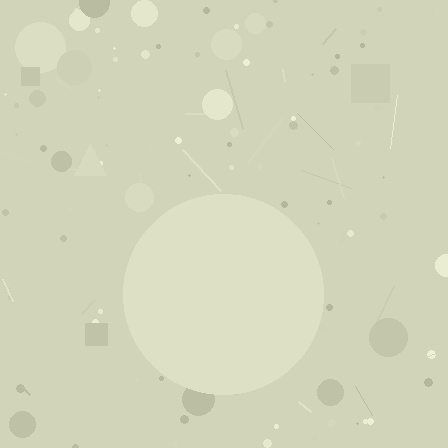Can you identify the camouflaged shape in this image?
The camouflaged shape is a circle.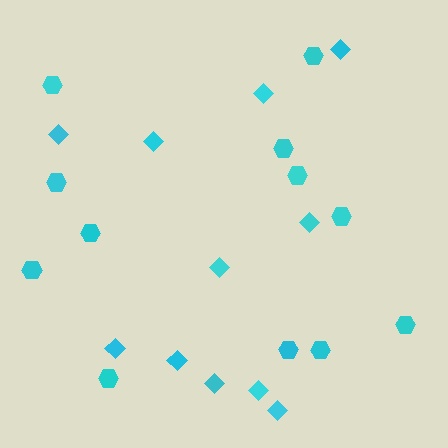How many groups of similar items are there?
There are 2 groups: one group of hexagons (12) and one group of diamonds (11).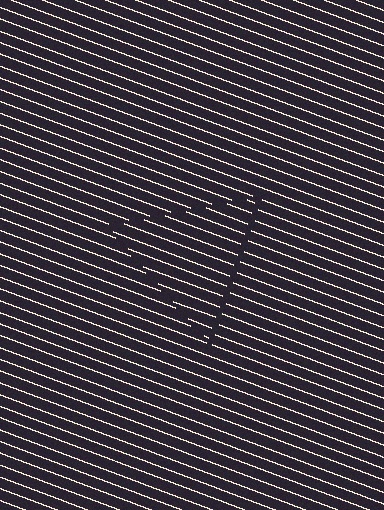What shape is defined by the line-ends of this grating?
An illusory triangle. The interior of the shape contains the same grating, shifted by half a period — the contour is defined by the phase discontinuity where line-ends from the inner and outer gratings abut.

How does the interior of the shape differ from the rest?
The interior of the shape contains the same grating, shifted by half a period — the contour is defined by the phase discontinuity where line-ends from the inner and outer gratings abut.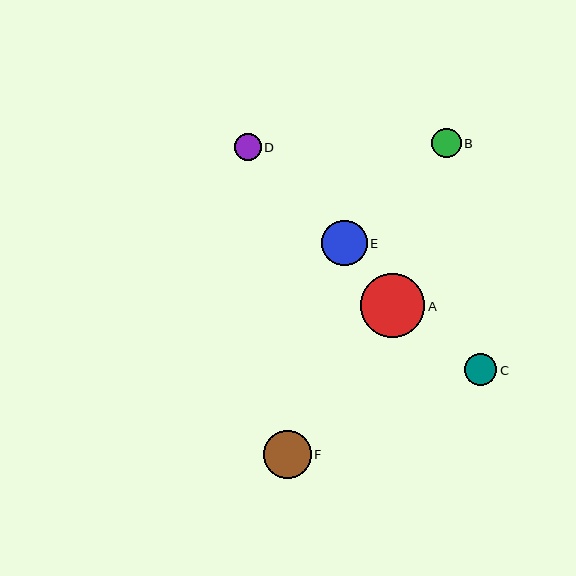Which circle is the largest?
Circle A is the largest with a size of approximately 64 pixels.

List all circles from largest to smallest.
From largest to smallest: A, F, E, C, B, D.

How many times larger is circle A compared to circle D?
Circle A is approximately 2.4 times the size of circle D.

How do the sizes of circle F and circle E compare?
Circle F and circle E are approximately the same size.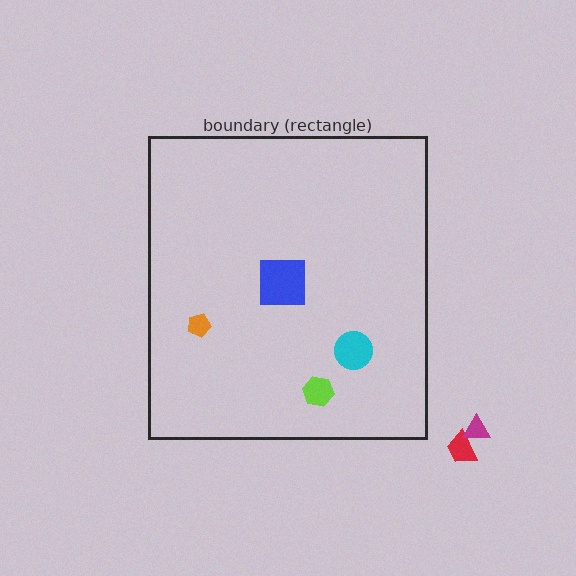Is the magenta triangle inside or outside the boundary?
Outside.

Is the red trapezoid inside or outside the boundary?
Outside.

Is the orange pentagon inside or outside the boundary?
Inside.